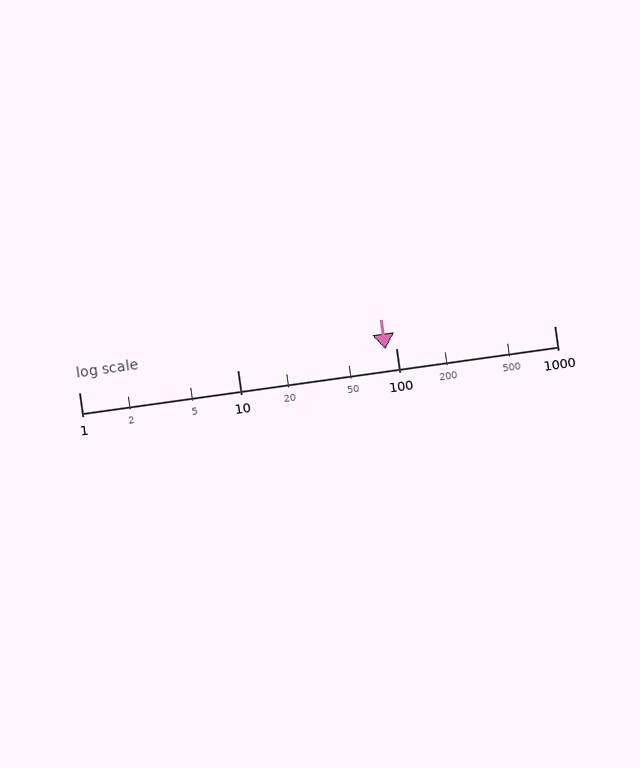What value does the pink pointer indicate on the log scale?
The pointer indicates approximately 86.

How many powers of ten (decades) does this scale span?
The scale spans 3 decades, from 1 to 1000.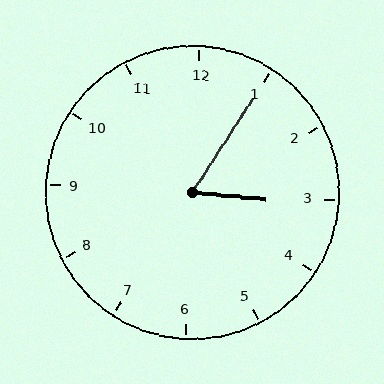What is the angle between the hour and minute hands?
Approximately 62 degrees.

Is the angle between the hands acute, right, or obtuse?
It is acute.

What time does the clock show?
3:05.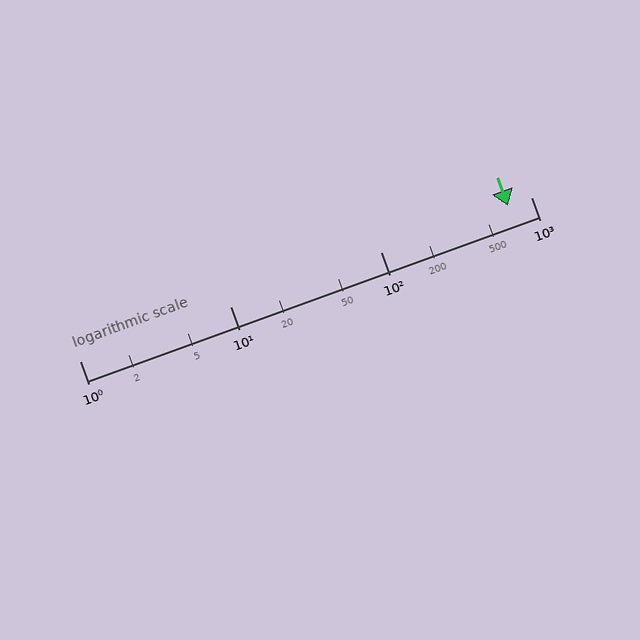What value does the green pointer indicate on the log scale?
The pointer indicates approximately 700.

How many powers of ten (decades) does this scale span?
The scale spans 3 decades, from 1 to 1000.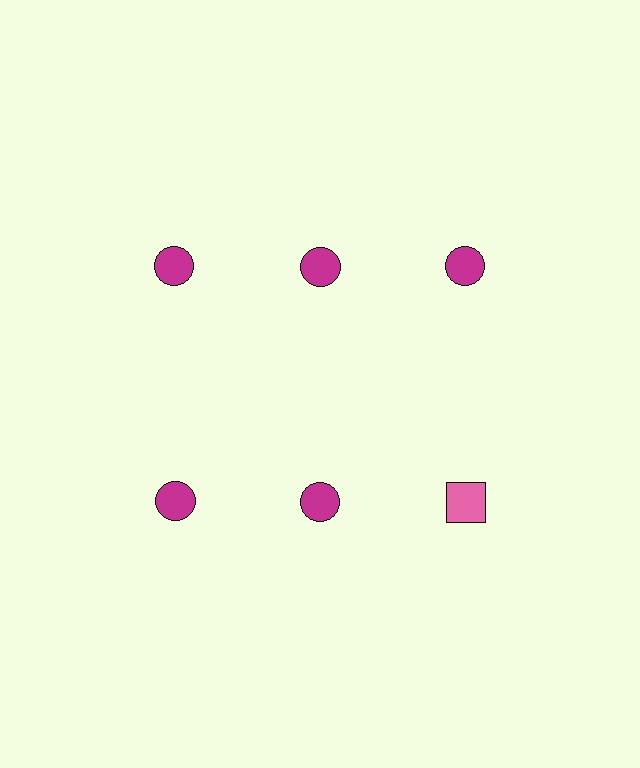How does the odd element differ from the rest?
It differs in both color (pink instead of magenta) and shape (square instead of circle).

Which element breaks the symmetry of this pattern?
The pink square in the second row, center column breaks the symmetry. All other shapes are magenta circles.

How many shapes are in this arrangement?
There are 6 shapes arranged in a grid pattern.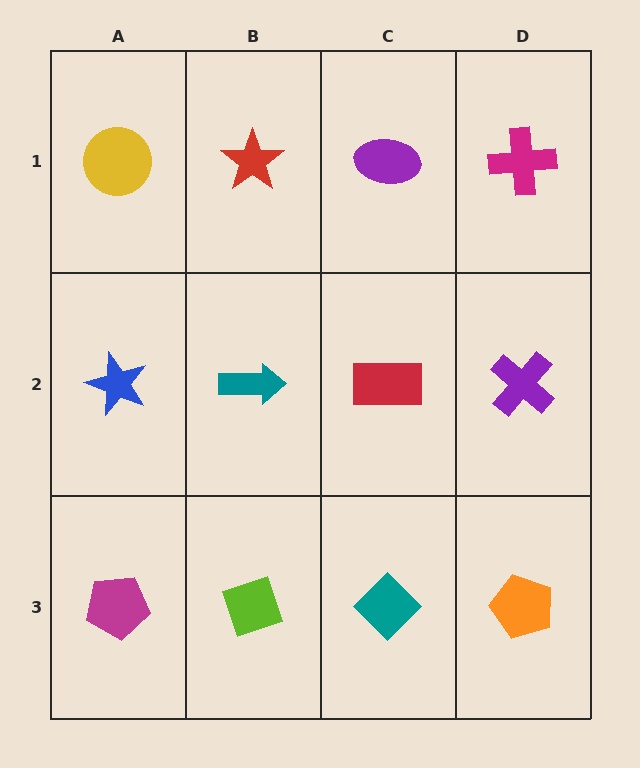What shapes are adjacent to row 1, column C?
A red rectangle (row 2, column C), a red star (row 1, column B), a magenta cross (row 1, column D).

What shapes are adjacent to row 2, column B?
A red star (row 1, column B), a lime diamond (row 3, column B), a blue star (row 2, column A), a red rectangle (row 2, column C).